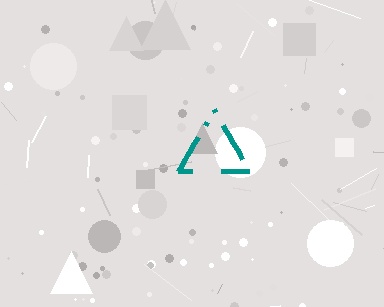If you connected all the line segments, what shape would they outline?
They would outline a triangle.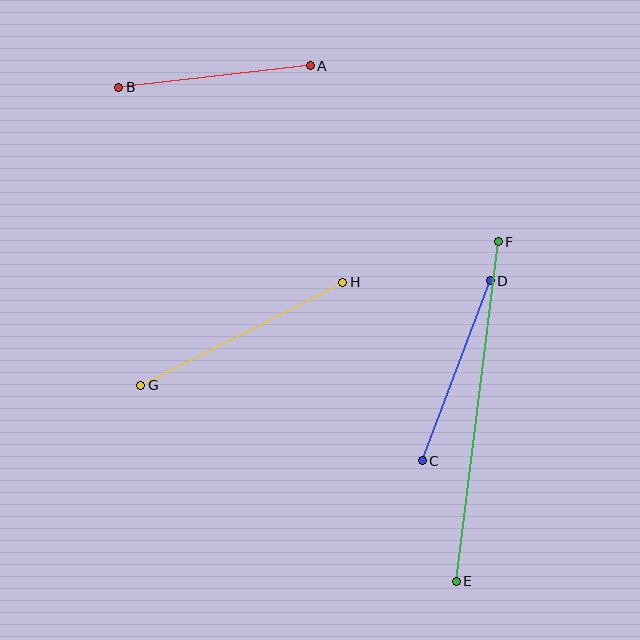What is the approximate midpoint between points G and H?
The midpoint is at approximately (242, 334) pixels.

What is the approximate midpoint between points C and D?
The midpoint is at approximately (456, 371) pixels.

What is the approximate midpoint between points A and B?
The midpoint is at approximately (215, 77) pixels.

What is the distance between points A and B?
The distance is approximately 193 pixels.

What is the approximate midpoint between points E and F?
The midpoint is at approximately (477, 411) pixels.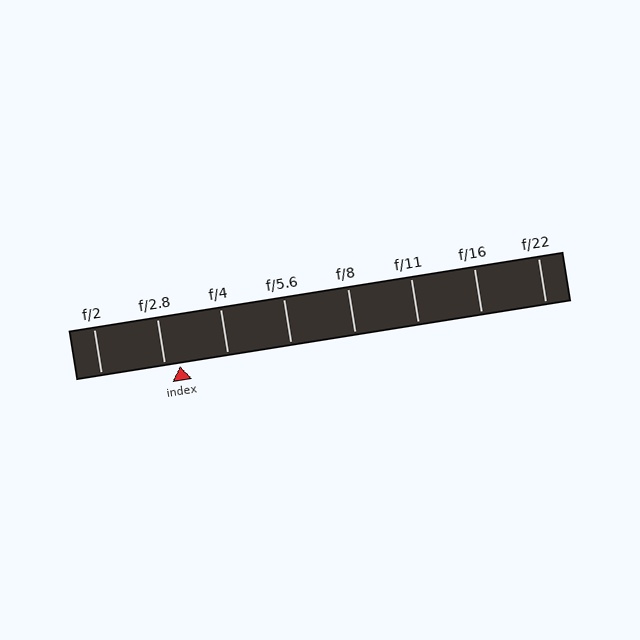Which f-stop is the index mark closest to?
The index mark is closest to f/2.8.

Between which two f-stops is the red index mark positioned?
The index mark is between f/2.8 and f/4.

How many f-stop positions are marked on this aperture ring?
There are 8 f-stop positions marked.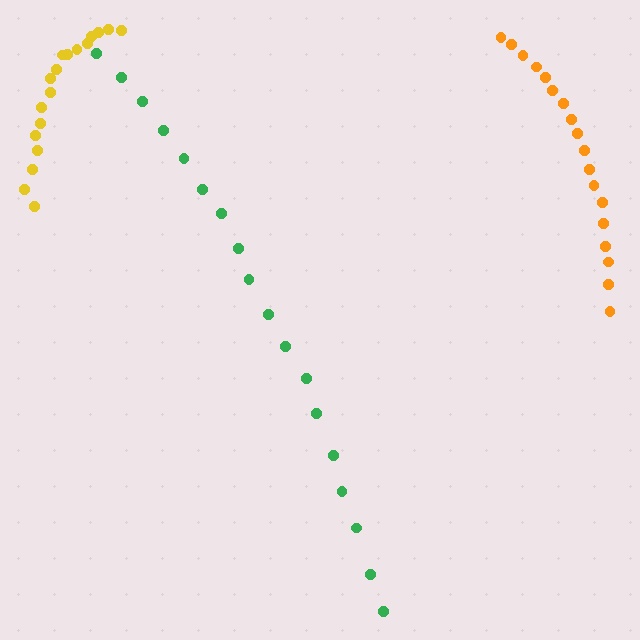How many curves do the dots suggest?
There are 3 distinct paths.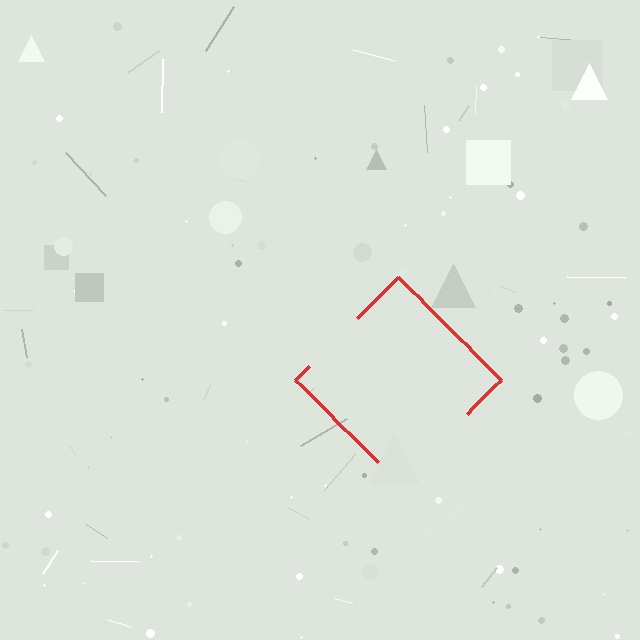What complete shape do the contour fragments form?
The contour fragments form a diamond.